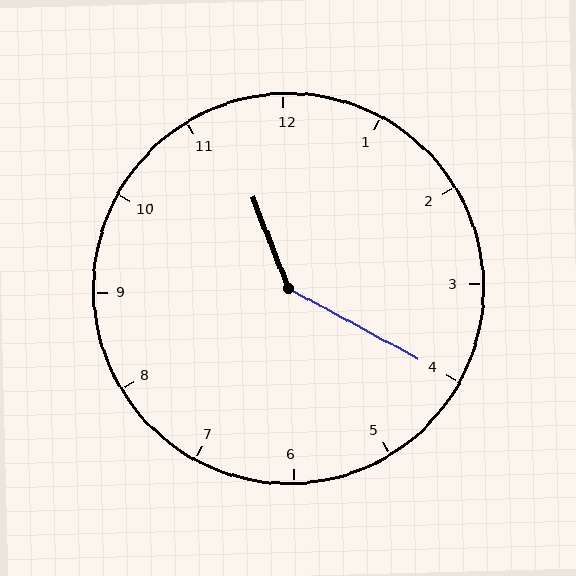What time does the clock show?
11:20.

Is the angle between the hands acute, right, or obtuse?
It is obtuse.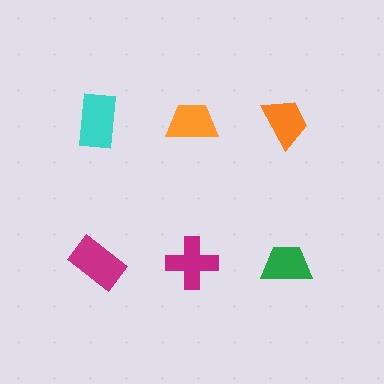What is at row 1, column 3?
An orange trapezoid.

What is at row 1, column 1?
A cyan rectangle.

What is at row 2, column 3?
A green trapezoid.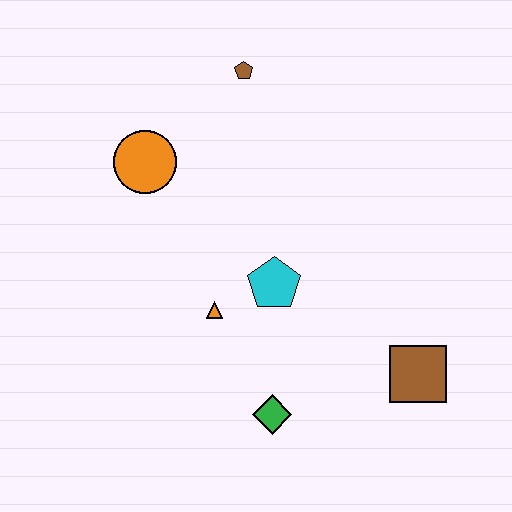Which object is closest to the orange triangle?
The cyan pentagon is closest to the orange triangle.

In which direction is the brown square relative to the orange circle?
The brown square is to the right of the orange circle.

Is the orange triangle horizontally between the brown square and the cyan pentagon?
No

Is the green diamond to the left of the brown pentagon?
No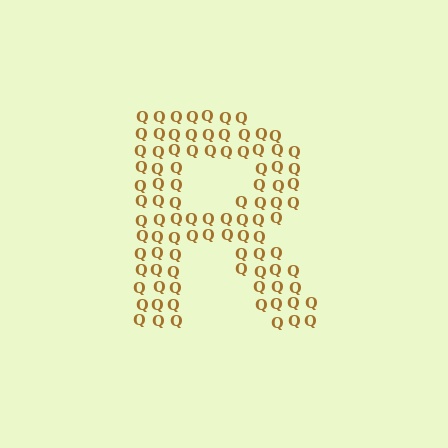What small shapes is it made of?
It is made of small letter Q's.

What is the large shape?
The large shape is the letter R.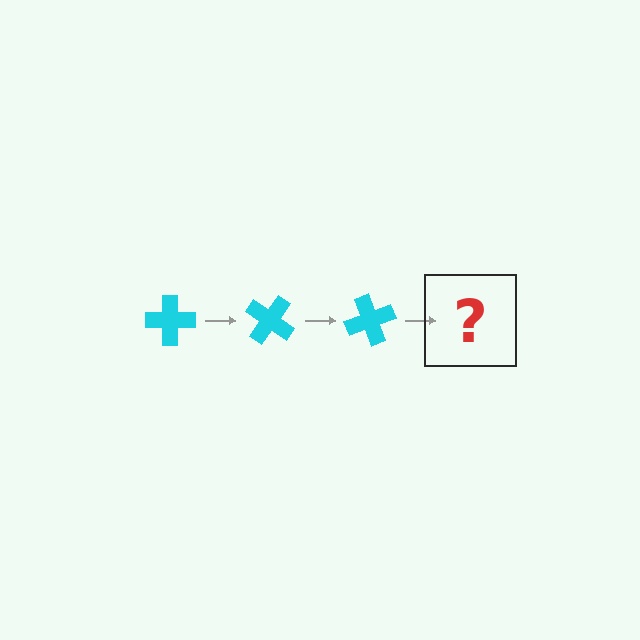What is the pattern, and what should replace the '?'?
The pattern is that the cross rotates 35 degrees each step. The '?' should be a cyan cross rotated 105 degrees.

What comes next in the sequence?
The next element should be a cyan cross rotated 105 degrees.